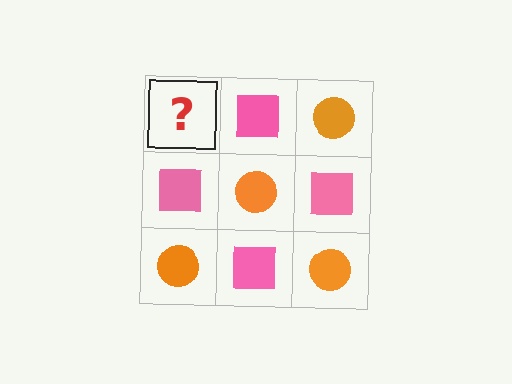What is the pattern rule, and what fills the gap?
The rule is that it alternates orange circle and pink square in a checkerboard pattern. The gap should be filled with an orange circle.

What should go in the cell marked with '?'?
The missing cell should contain an orange circle.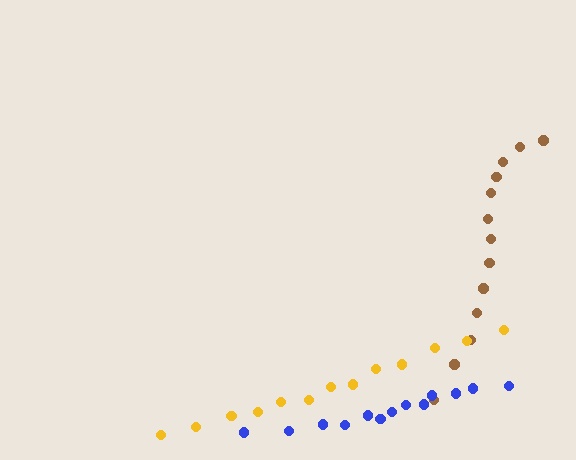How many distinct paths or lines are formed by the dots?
There are 3 distinct paths.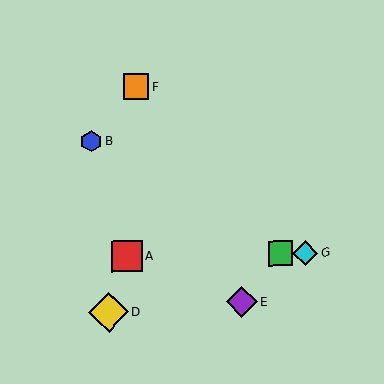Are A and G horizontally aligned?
Yes, both are at y≈256.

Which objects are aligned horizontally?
Objects A, C, G are aligned horizontally.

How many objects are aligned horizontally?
3 objects (A, C, G) are aligned horizontally.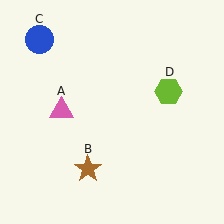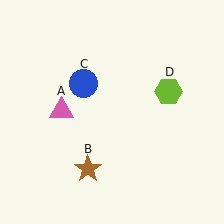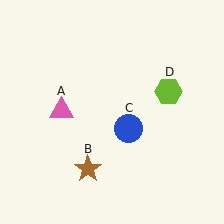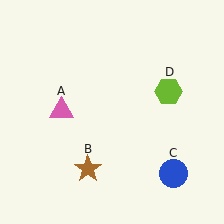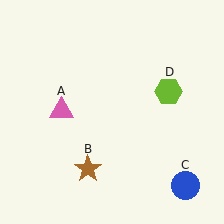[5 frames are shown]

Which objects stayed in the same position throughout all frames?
Pink triangle (object A) and brown star (object B) and lime hexagon (object D) remained stationary.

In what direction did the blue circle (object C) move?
The blue circle (object C) moved down and to the right.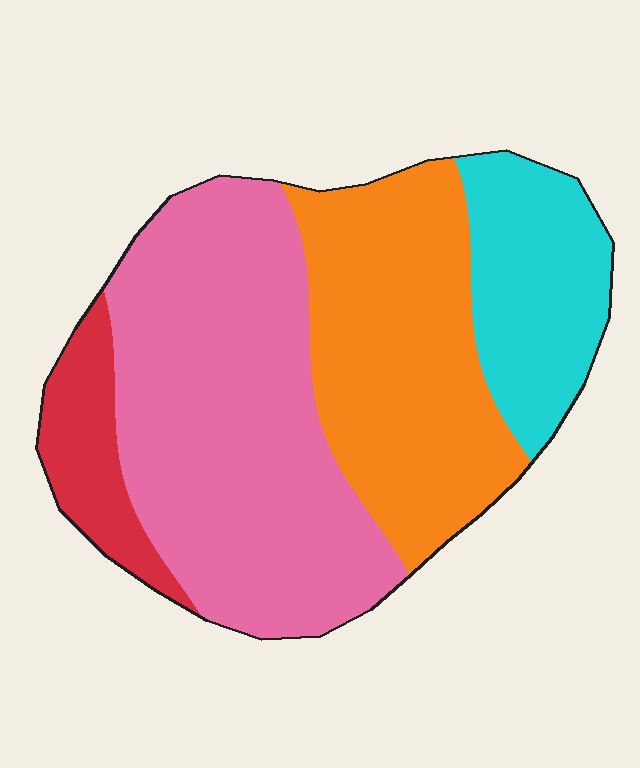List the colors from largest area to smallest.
From largest to smallest: pink, orange, cyan, red.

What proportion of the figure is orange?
Orange takes up between a quarter and a half of the figure.